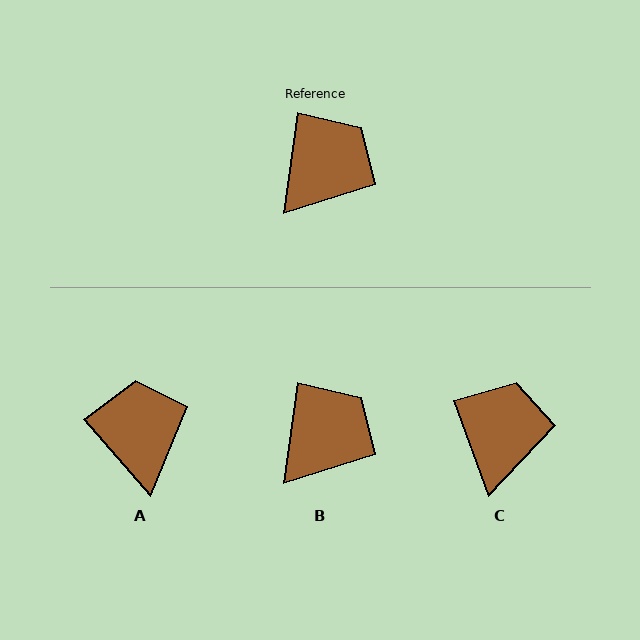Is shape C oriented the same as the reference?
No, it is off by about 28 degrees.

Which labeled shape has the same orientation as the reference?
B.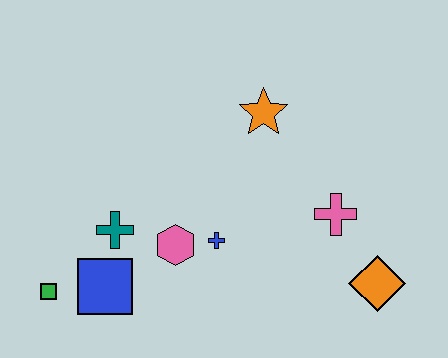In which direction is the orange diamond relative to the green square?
The orange diamond is to the right of the green square.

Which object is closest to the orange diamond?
The pink cross is closest to the orange diamond.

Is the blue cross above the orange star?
No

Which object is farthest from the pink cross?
The green square is farthest from the pink cross.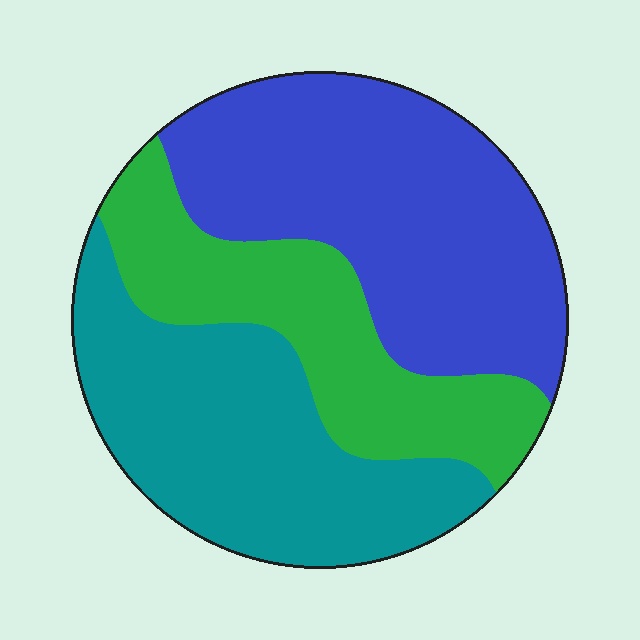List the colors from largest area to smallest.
From largest to smallest: blue, teal, green.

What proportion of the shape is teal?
Teal takes up about one third (1/3) of the shape.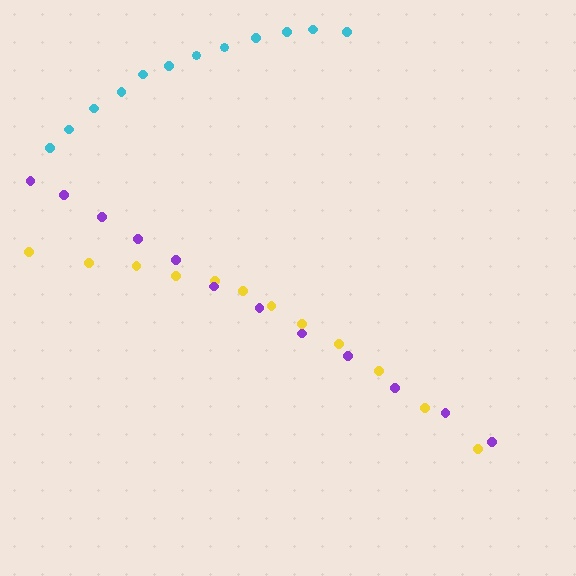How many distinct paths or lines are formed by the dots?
There are 3 distinct paths.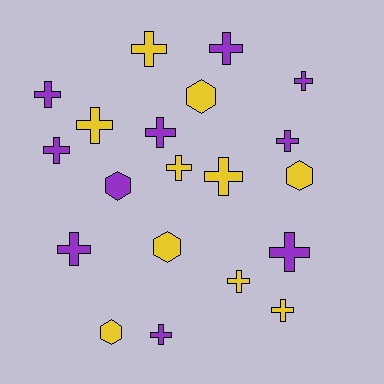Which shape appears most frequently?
Cross, with 15 objects.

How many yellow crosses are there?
There are 6 yellow crosses.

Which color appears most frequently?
Yellow, with 10 objects.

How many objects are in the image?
There are 20 objects.